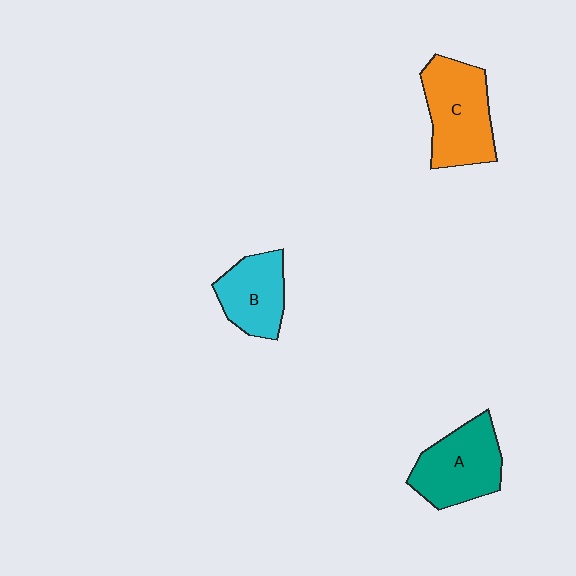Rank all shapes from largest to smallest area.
From largest to smallest: C (orange), A (teal), B (cyan).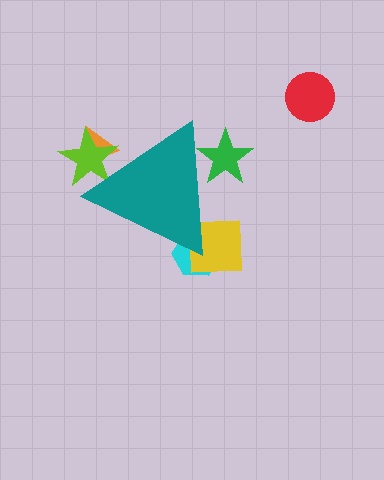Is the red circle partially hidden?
No, the red circle is fully visible.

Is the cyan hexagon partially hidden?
Yes, the cyan hexagon is partially hidden behind the teal triangle.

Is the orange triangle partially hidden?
Yes, the orange triangle is partially hidden behind the teal triangle.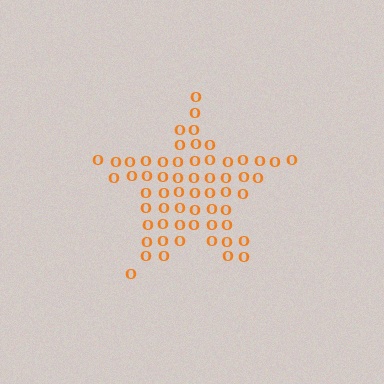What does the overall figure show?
The overall figure shows a star.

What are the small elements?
The small elements are letter O's.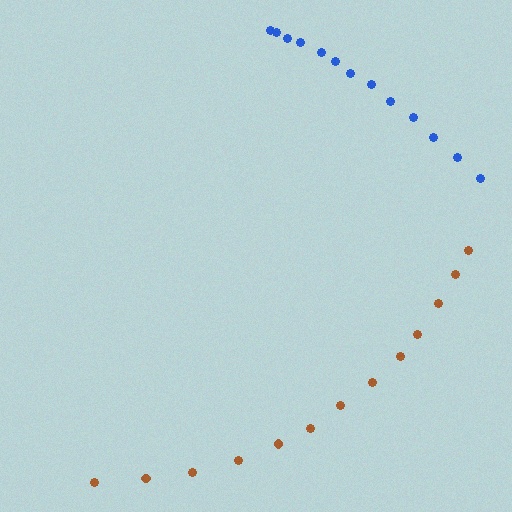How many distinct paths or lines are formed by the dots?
There are 2 distinct paths.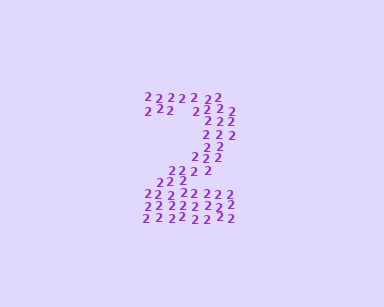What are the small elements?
The small elements are digit 2's.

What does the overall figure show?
The overall figure shows the digit 2.